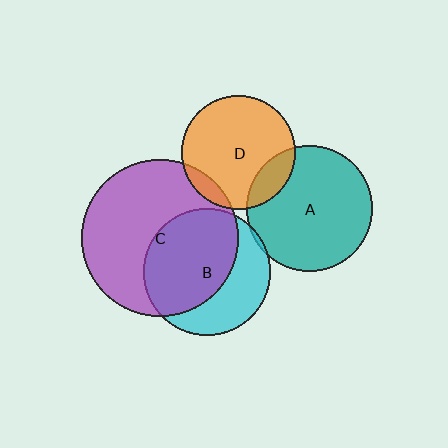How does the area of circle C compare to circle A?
Approximately 1.6 times.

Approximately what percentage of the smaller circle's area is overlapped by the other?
Approximately 5%.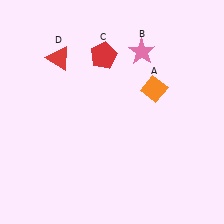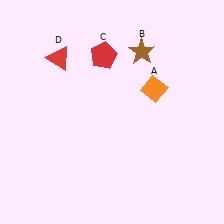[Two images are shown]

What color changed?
The star (B) changed from pink in Image 1 to brown in Image 2.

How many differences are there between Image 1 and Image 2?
There is 1 difference between the two images.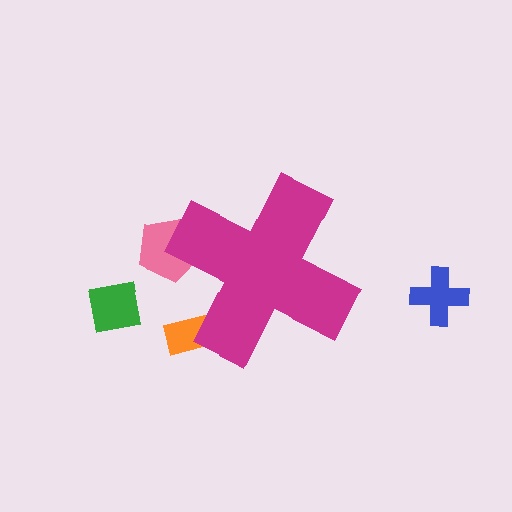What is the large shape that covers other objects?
A magenta cross.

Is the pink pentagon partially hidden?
Yes, the pink pentagon is partially hidden behind the magenta cross.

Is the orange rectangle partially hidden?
Yes, the orange rectangle is partially hidden behind the magenta cross.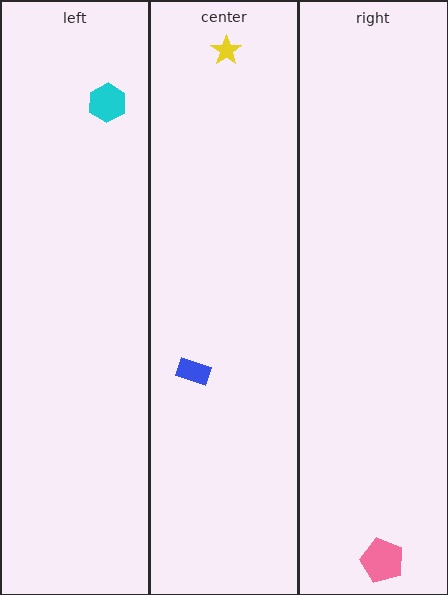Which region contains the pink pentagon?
The right region.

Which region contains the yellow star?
The center region.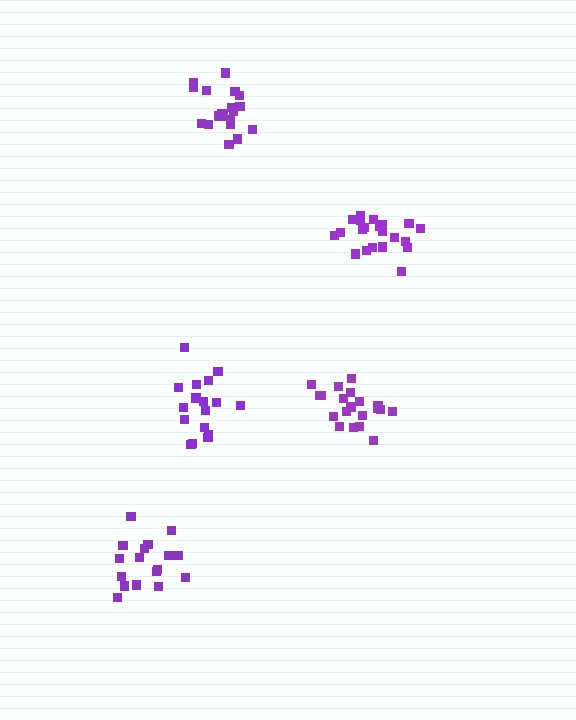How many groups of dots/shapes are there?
There are 5 groups.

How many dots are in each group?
Group 1: 21 dots, Group 2: 18 dots, Group 3: 19 dots, Group 4: 17 dots, Group 5: 21 dots (96 total).